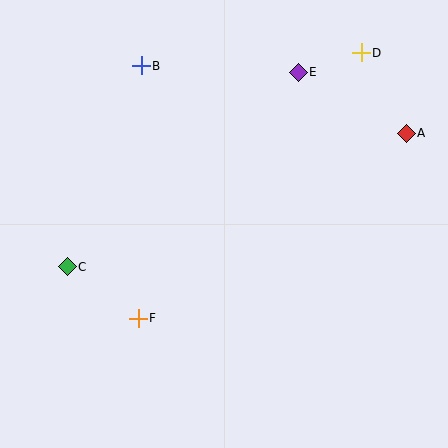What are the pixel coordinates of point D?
Point D is at (361, 53).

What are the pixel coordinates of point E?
Point E is at (298, 72).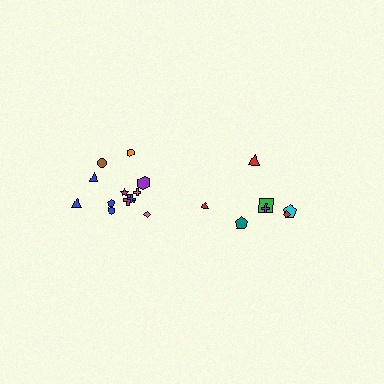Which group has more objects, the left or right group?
The left group.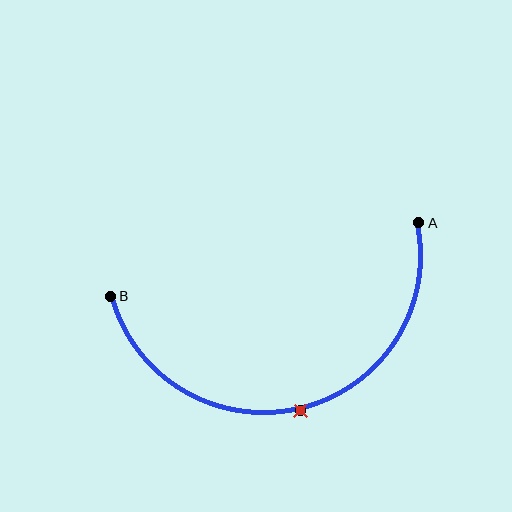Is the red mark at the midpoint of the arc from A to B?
Yes. The red mark lies on the arc at equal arc-length from both A and B — it is the arc midpoint.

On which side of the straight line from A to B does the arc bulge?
The arc bulges below the straight line connecting A and B.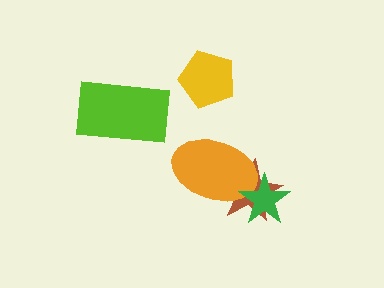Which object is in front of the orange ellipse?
The green star is in front of the orange ellipse.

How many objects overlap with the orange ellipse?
2 objects overlap with the orange ellipse.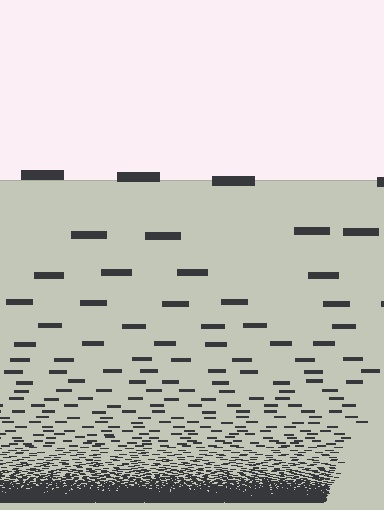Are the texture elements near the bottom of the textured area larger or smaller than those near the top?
Smaller. The gradient is inverted — elements near the bottom are smaller and denser.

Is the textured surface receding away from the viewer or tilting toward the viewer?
The surface appears to tilt toward the viewer. Texture elements get larger and sparser toward the top.